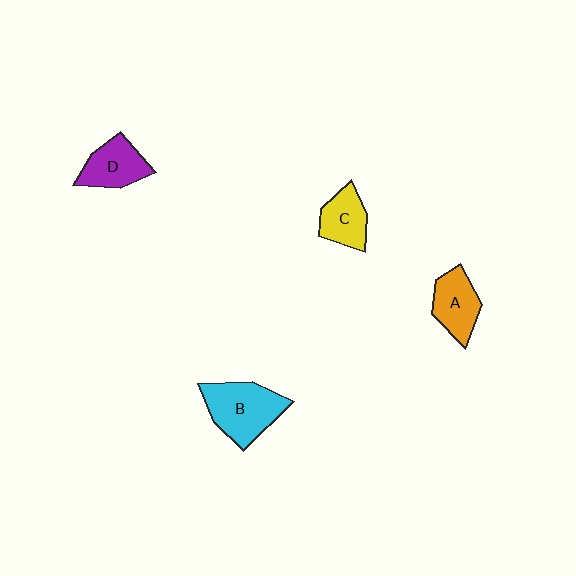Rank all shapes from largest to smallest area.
From largest to smallest: B (cyan), D (purple), A (orange), C (yellow).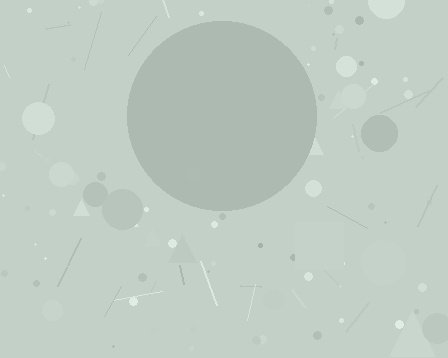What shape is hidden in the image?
A circle is hidden in the image.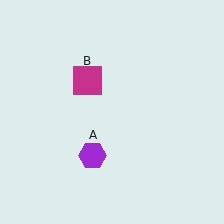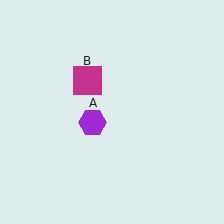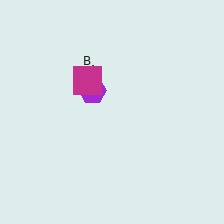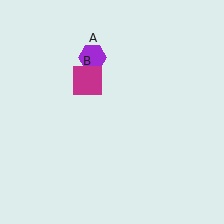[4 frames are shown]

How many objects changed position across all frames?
1 object changed position: purple hexagon (object A).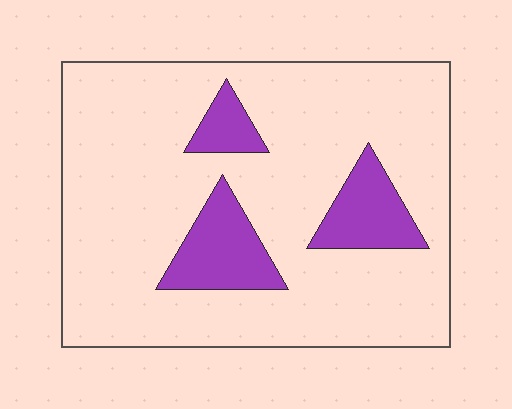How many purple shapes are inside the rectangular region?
3.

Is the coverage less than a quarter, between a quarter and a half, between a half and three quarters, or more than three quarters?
Less than a quarter.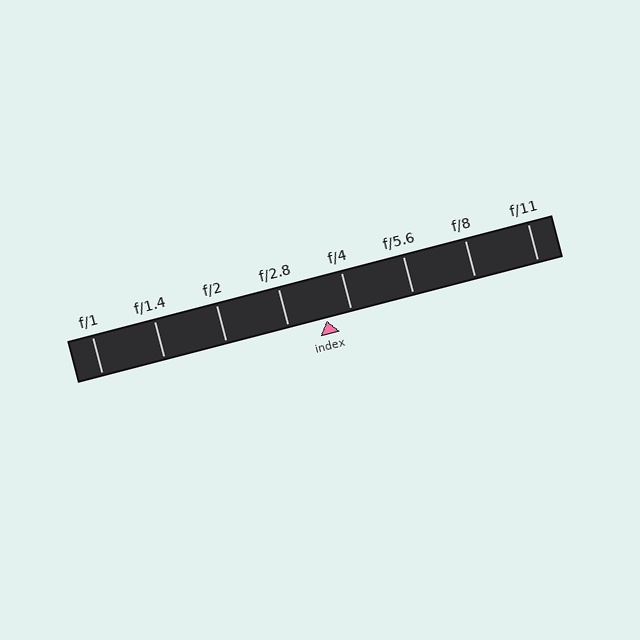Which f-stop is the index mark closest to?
The index mark is closest to f/4.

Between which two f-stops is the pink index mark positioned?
The index mark is between f/2.8 and f/4.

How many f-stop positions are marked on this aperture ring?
There are 8 f-stop positions marked.